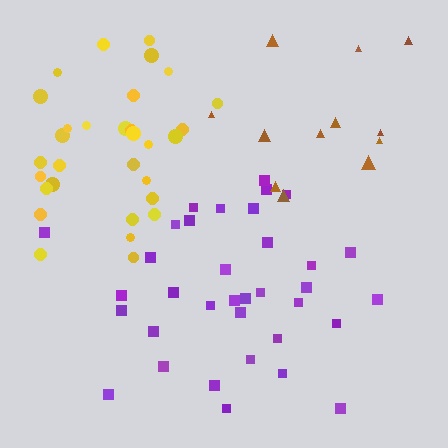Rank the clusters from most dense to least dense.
yellow, purple, brown.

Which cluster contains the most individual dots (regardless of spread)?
Purple (35).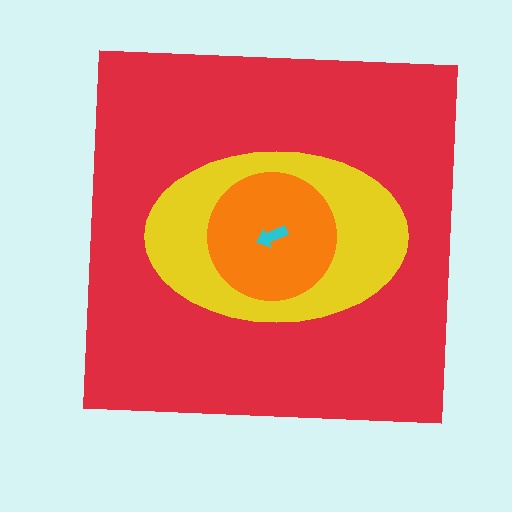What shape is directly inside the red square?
The yellow ellipse.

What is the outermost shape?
The red square.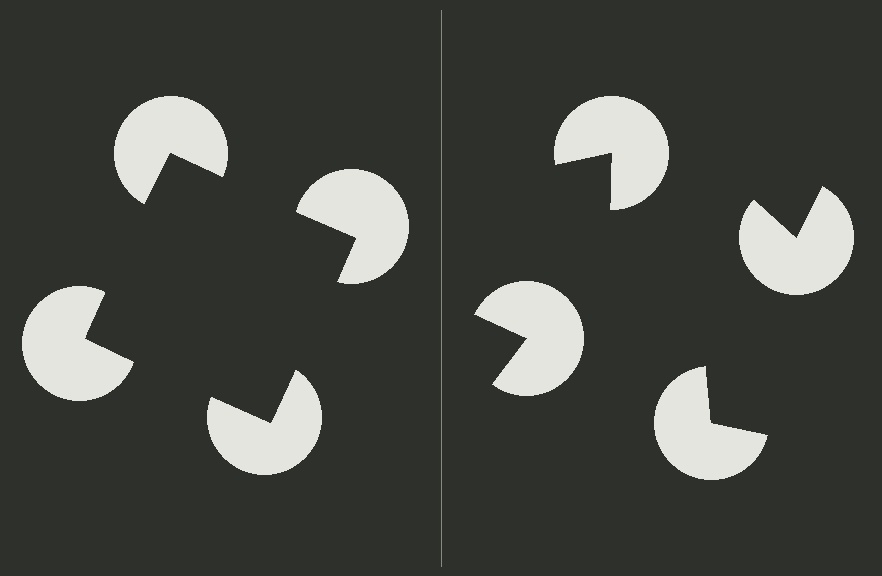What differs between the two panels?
The pac-man discs are positioned identically on both sides; only the wedge orientations differ. On the left they align to a square; on the right they are misaligned.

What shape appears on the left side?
An illusory square.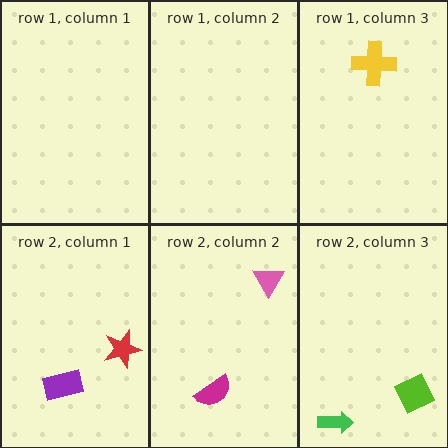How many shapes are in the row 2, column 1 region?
2.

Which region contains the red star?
The row 2, column 1 region.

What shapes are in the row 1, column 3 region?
The yellow cross.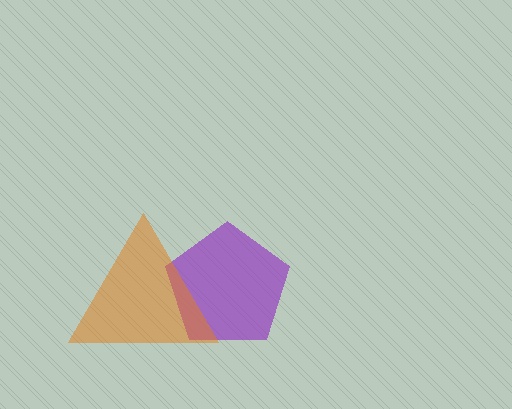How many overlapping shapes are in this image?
There are 2 overlapping shapes in the image.